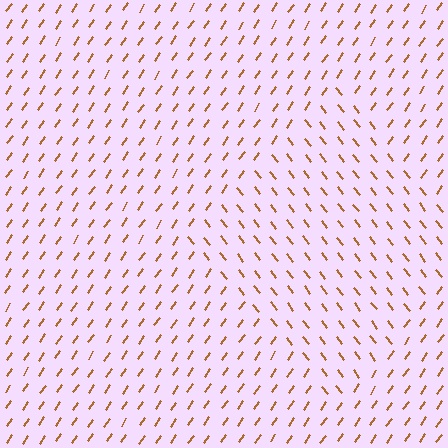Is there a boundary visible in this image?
Yes, there is a texture boundary formed by a change in line orientation.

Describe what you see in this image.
The image is filled with small brown line segments. A diamond region in the image has lines oriented differently from the surrounding lines, creating a visible texture boundary.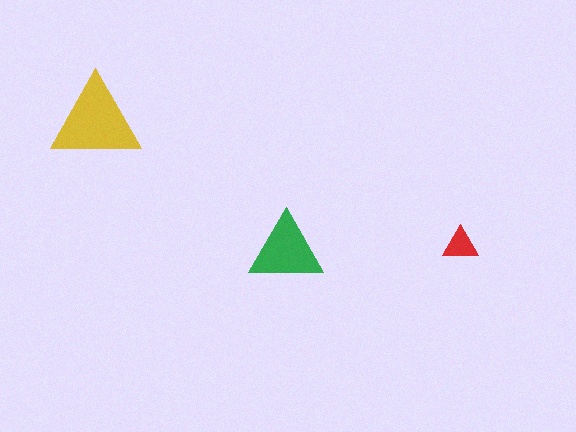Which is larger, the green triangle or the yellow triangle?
The yellow one.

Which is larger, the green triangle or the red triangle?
The green one.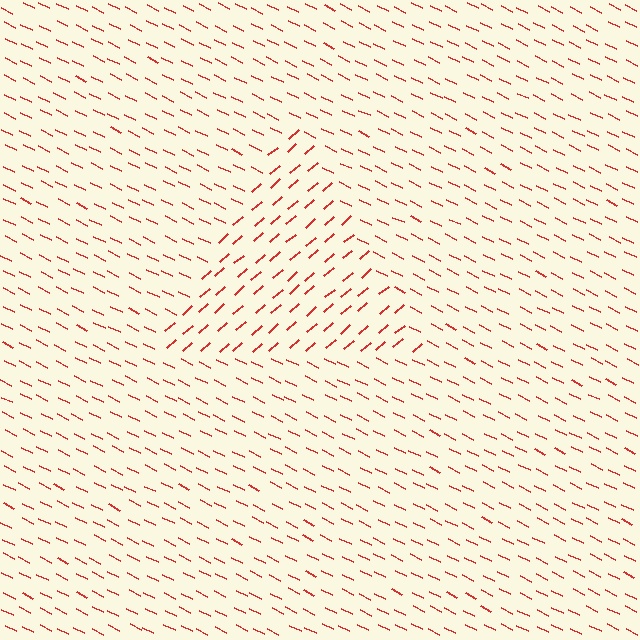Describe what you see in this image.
The image is filled with small red line segments. A triangle region in the image has lines oriented differently from the surrounding lines, creating a visible texture boundary.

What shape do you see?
I see a triangle.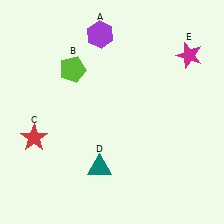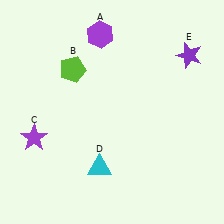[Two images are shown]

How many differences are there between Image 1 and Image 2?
There are 3 differences between the two images.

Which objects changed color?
C changed from red to purple. D changed from teal to cyan. E changed from magenta to purple.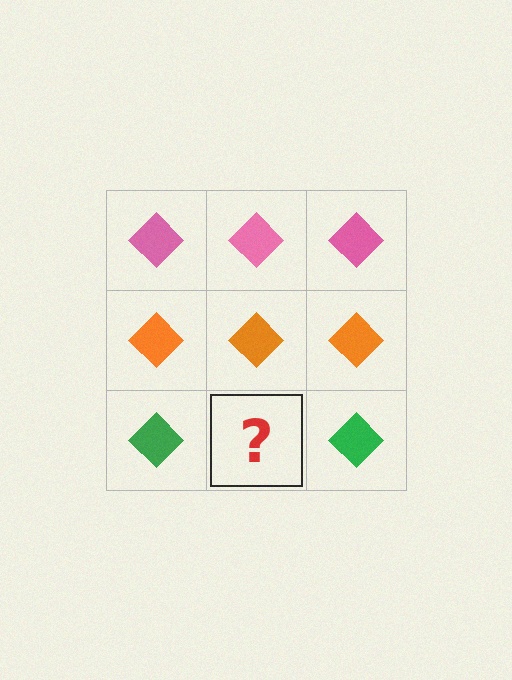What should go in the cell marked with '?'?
The missing cell should contain a green diamond.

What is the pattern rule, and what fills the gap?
The rule is that each row has a consistent color. The gap should be filled with a green diamond.